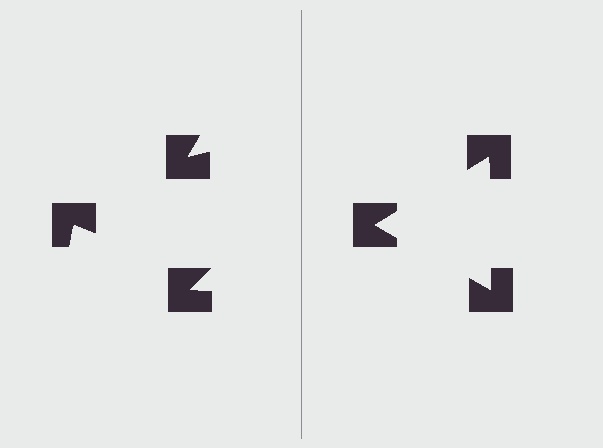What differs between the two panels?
The notched squares are positioned identically on both sides; only the wedge orientations differ. On the right they align to a triangle; on the left they are misaligned.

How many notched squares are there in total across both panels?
6 — 3 on each side.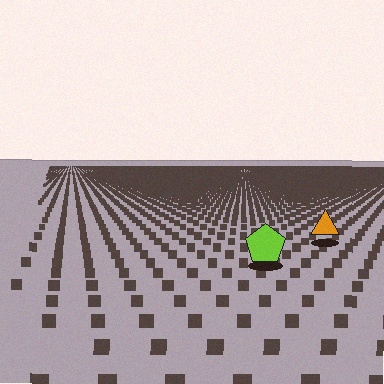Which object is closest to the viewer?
The lime pentagon is closest. The texture marks near it are larger and more spread out.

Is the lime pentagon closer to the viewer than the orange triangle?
Yes. The lime pentagon is closer — you can tell from the texture gradient: the ground texture is coarser near it.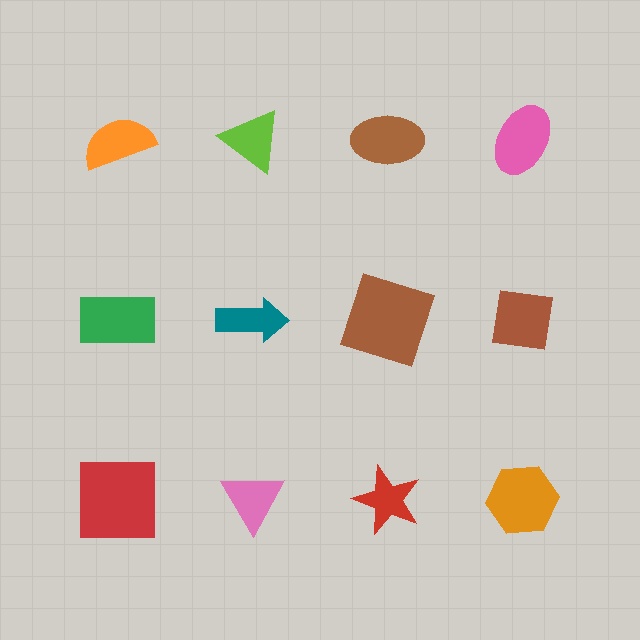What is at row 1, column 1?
An orange semicircle.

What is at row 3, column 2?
A pink triangle.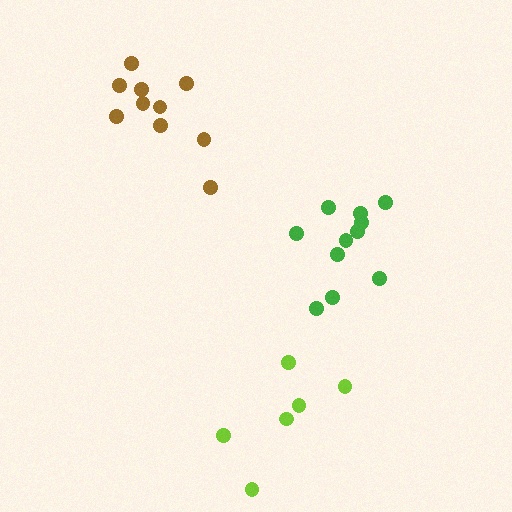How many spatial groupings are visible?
There are 3 spatial groupings.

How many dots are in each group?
Group 1: 6 dots, Group 2: 11 dots, Group 3: 10 dots (27 total).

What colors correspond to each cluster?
The clusters are colored: lime, green, brown.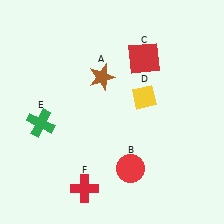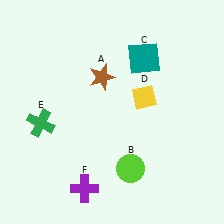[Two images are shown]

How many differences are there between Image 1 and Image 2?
There are 3 differences between the two images.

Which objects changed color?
B changed from red to lime. C changed from red to teal. F changed from red to purple.